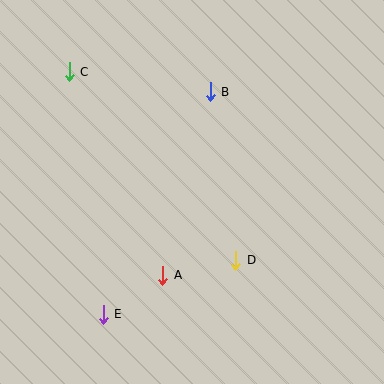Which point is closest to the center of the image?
Point D at (236, 260) is closest to the center.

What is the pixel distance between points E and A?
The distance between E and A is 71 pixels.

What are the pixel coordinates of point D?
Point D is at (236, 260).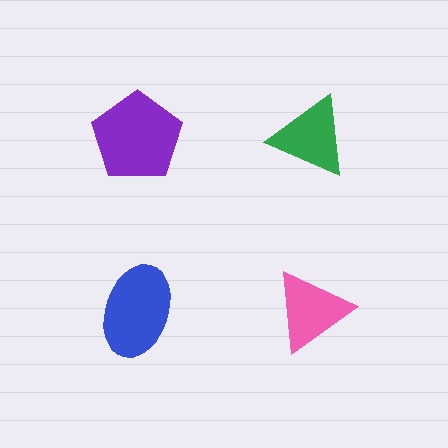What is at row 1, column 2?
A green triangle.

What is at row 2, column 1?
A blue ellipse.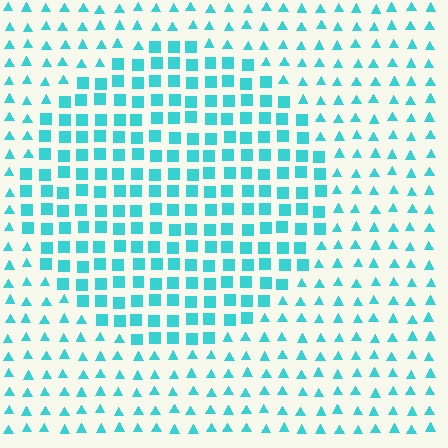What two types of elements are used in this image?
The image uses squares inside the circle region and triangles outside it.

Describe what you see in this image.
The image is filled with small cyan elements arranged in a uniform grid. A circle-shaped region contains squares, while the surrounding area contains triangles. The boundary is defined purely by the change in element shape.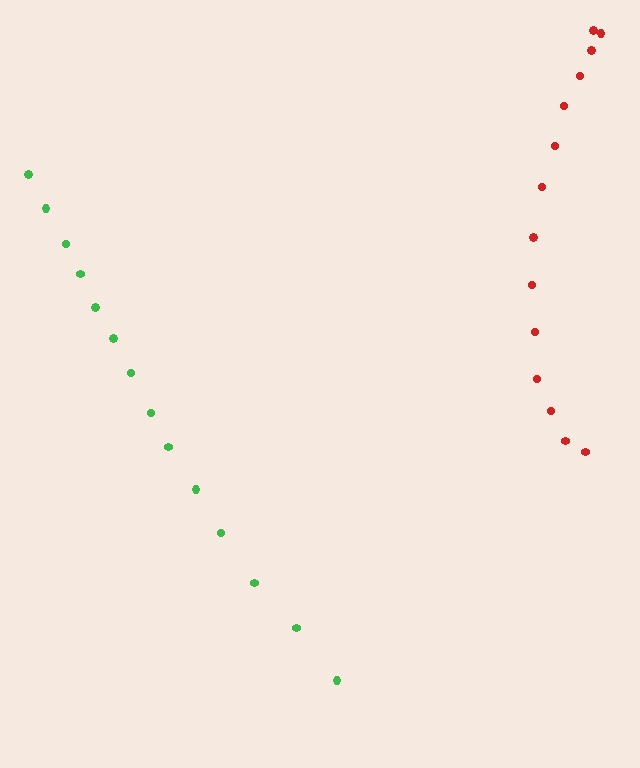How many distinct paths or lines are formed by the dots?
There are 2 distinct paths.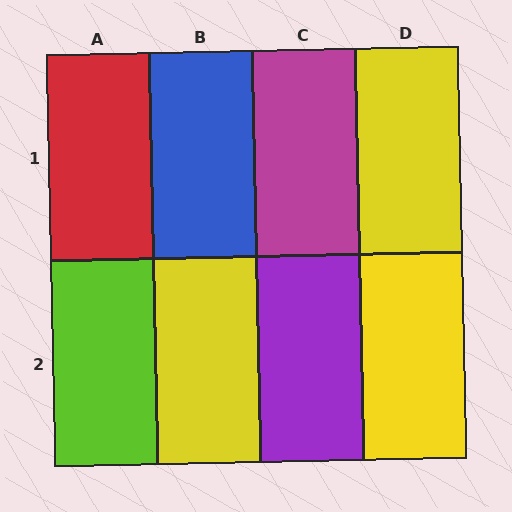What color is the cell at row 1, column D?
Yellow.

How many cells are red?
1 cell is red.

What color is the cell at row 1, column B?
Blue.